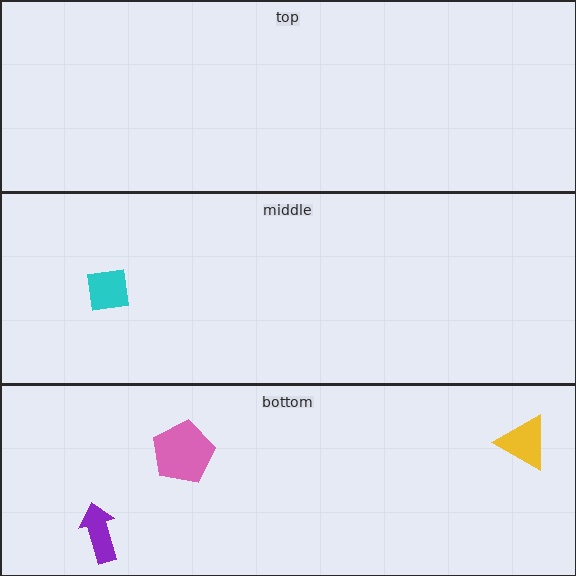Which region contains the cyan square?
The middle region.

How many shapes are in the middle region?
1.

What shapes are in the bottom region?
The pink pentagon, the yellow triangle, the purple arrow.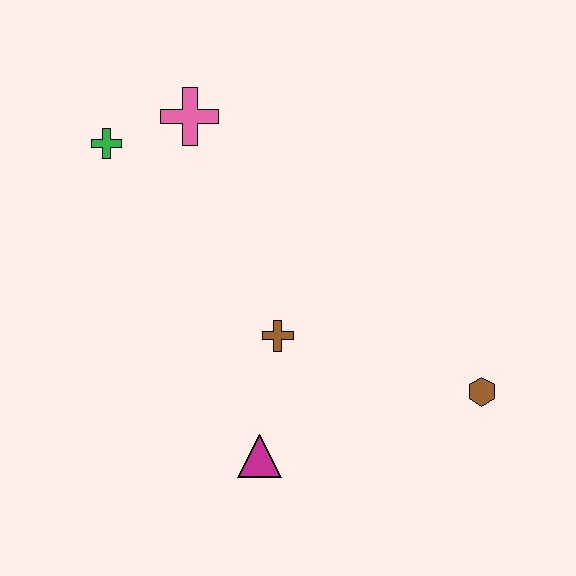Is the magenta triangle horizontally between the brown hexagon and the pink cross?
Yes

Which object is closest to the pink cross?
The green cross is closest to the pink cross.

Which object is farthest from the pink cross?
The brown hexagon is farthest from the pink cross.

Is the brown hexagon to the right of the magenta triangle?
Yes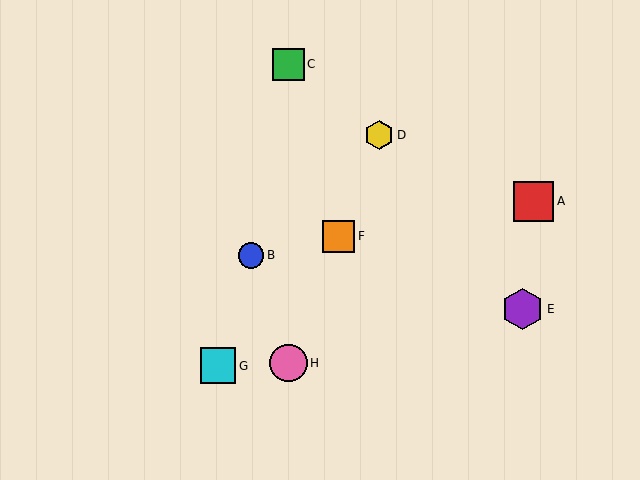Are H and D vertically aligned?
No, H is at x≈288 and D is at x≈379.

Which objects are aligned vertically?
Objects C, H are aligned vertically.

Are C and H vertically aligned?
Yes, both are at x≈288.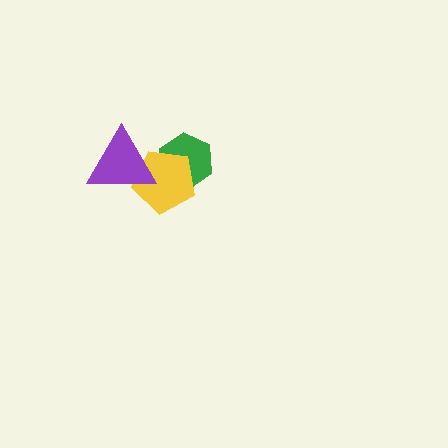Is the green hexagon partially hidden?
Yes, it is partially covered by another shape.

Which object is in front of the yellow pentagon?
The purple triangle is in front of the yellow pentagon.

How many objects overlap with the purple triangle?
1 object overlaps with the purple triangle.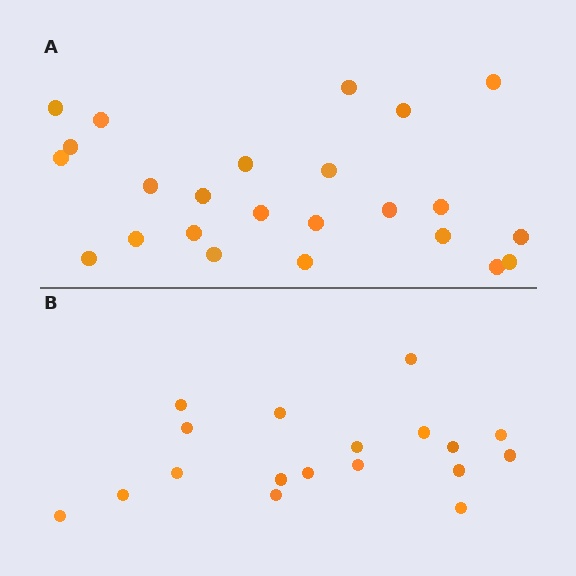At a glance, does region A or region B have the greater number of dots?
Region A (the top region) has more dots.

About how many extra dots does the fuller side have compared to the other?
Region A has about 6 more dots than region B.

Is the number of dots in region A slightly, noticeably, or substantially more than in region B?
Region A has noticeably more, but not dramatically so. The ratio is roughly 1.3 to 1.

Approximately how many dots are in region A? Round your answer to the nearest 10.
About 20 dots. (The exact count is 24, which rounds to 20.)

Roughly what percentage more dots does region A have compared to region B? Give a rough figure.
About 35% more.